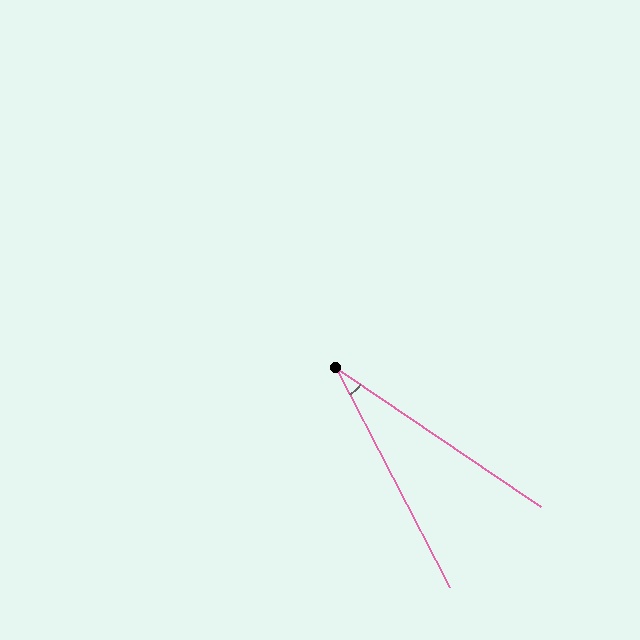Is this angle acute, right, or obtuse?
It is acute.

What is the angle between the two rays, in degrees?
Approximately 28 degrees.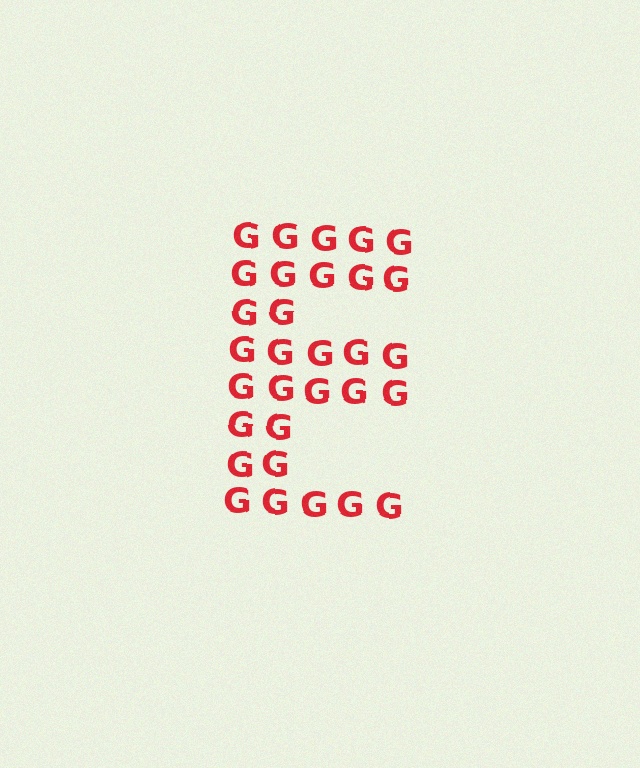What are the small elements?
The small elements are letter G's.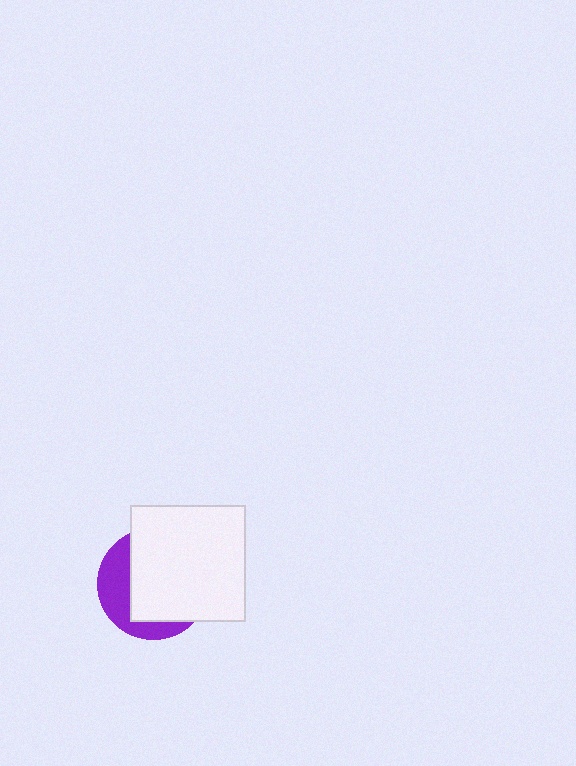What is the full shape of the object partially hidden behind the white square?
The partially hidden object is a purple circle.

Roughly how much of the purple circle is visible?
A small part of it is visible (roughly 33%).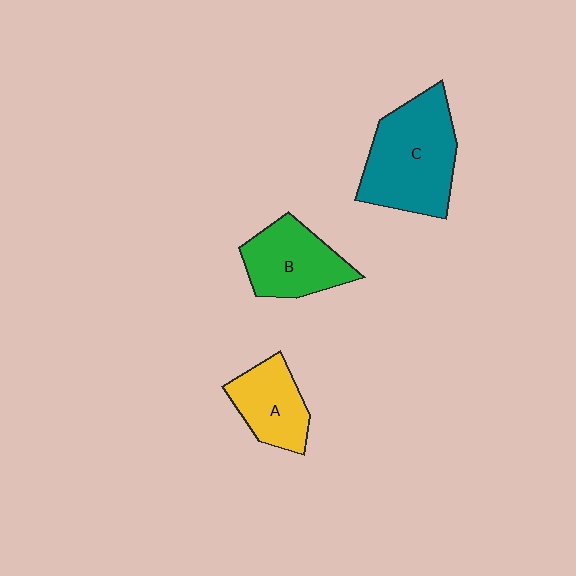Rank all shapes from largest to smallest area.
From largest to smallest: C (teal), B (green), A (yellow).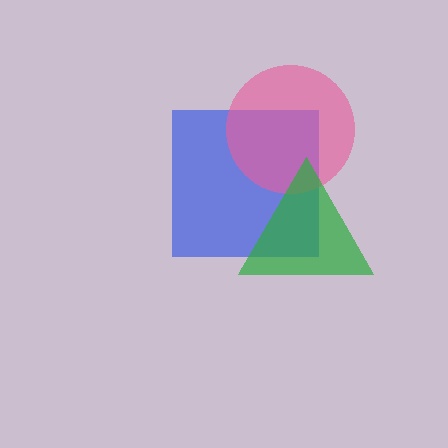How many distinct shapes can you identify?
There are 3 distinct shapes: a blue square, a pink circle, a green triangle.